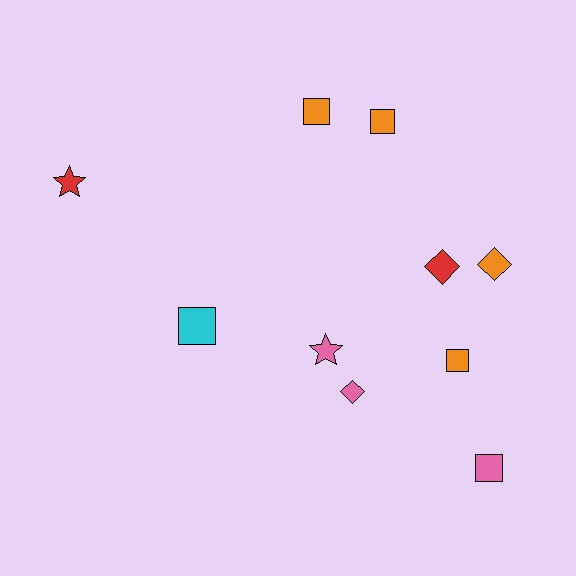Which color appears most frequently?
Orange, with 4 objects.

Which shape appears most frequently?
Square, with 5 objects.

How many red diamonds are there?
There is 1 red diamond.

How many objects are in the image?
There are 10 objects.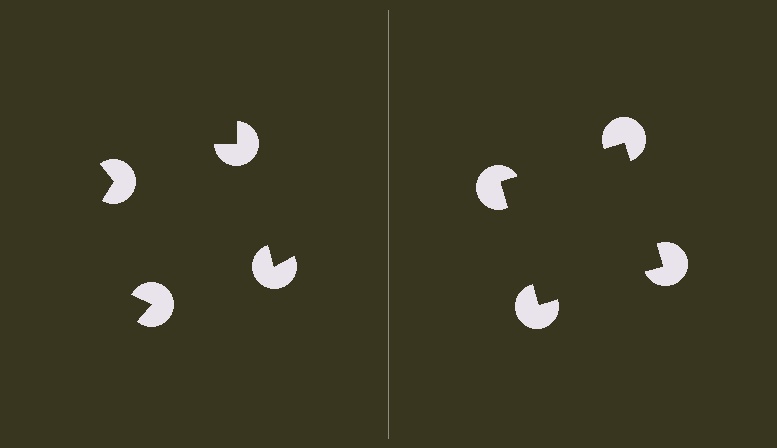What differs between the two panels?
The pac-man discs are positioned identically on both sides; only the wedge orientations differ. On the right they align to a square; on the left they are misaligned.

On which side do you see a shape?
An illusory square appears on the right side. On the left side the wedge cuts are rotated, so no coherent shape forms.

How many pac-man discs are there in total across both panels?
8 — 4 on each side.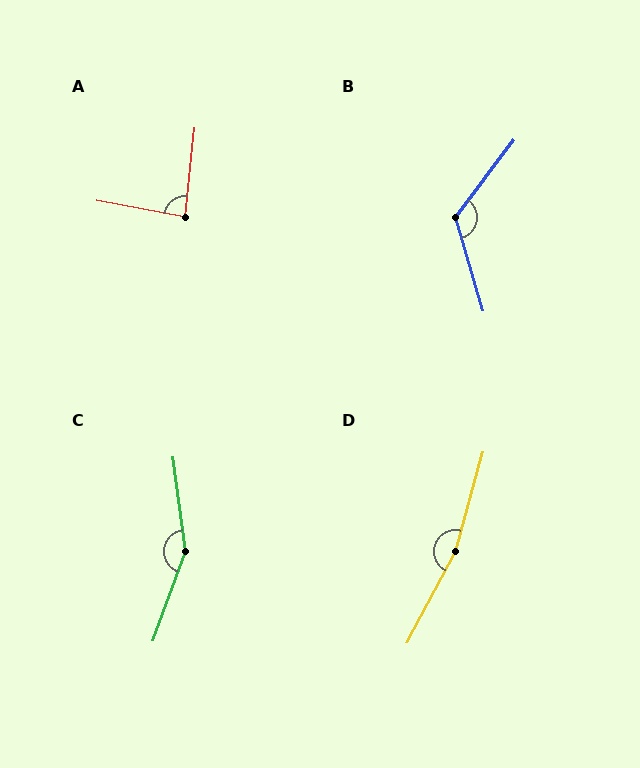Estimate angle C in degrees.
Approximately 152 degrees.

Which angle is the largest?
D, at approximately 167 degrees.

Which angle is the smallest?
A, at approximately 86 degrees.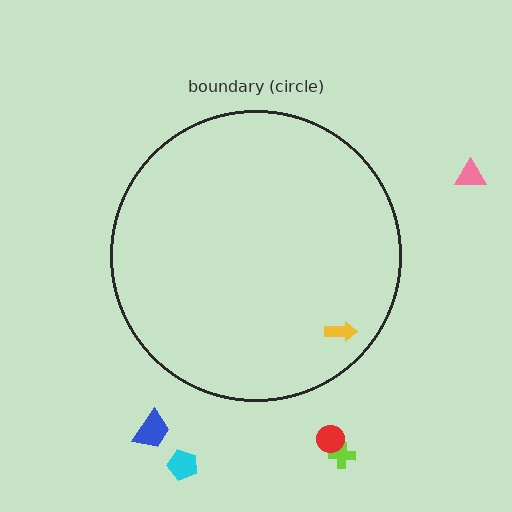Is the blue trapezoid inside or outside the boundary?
Outside.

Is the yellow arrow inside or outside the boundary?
Inside.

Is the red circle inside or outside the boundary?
Outside.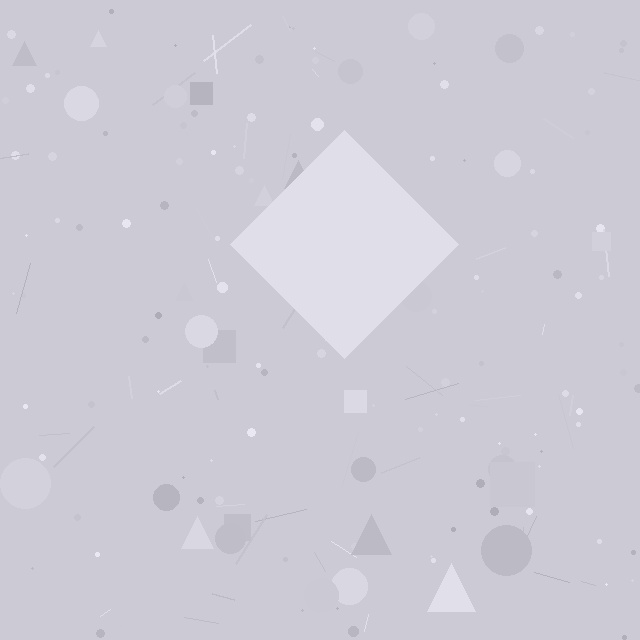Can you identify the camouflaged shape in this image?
The camouflaged shape is a diamond.